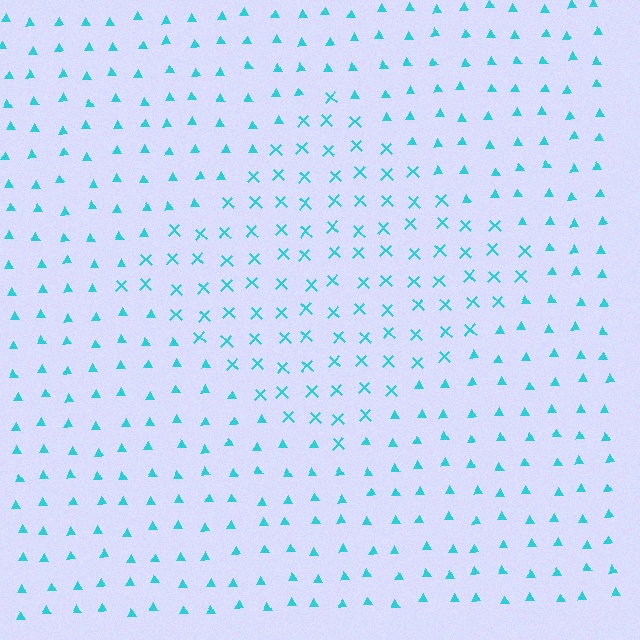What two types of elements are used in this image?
The image uses X marks inside the diamond region and triangles outside it.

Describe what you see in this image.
The image is filled with small cyan elements arranged in a uniform grid. A diamond-shaped region contains X marks, while the surrounding area contains triangles. The boundary is defined purely by the change in element shape.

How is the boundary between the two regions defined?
The boundary is defined by a change in element shape: X marks inside vs. triangles outside. All elements share the same color and spacing.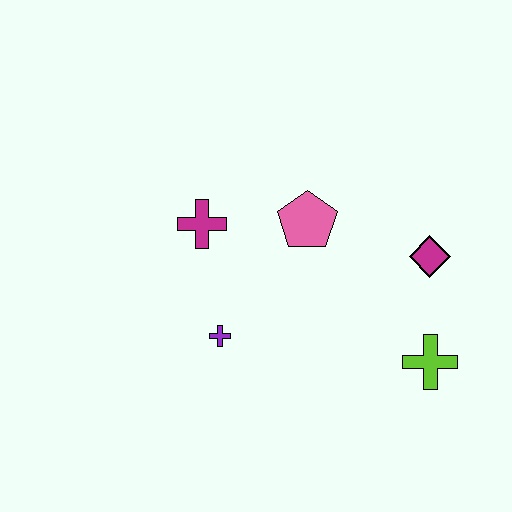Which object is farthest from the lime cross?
The magenta cross is farthest from the lime cross.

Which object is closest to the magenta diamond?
The lime cross is closest to the magenta diamond.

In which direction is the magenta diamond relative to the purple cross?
The magenta diamond is to the right of the purple cross.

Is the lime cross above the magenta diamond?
No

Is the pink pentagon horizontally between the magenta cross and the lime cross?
Yes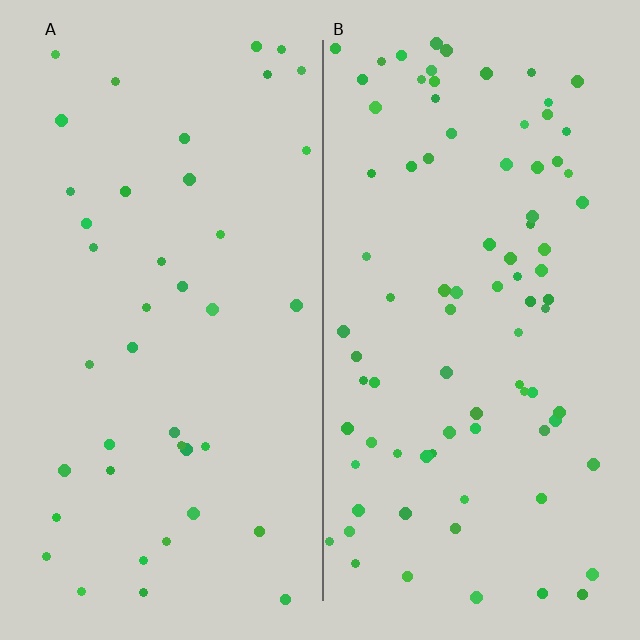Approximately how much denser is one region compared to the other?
Approximately 2.1× — region B over region A.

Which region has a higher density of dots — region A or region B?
B (the right).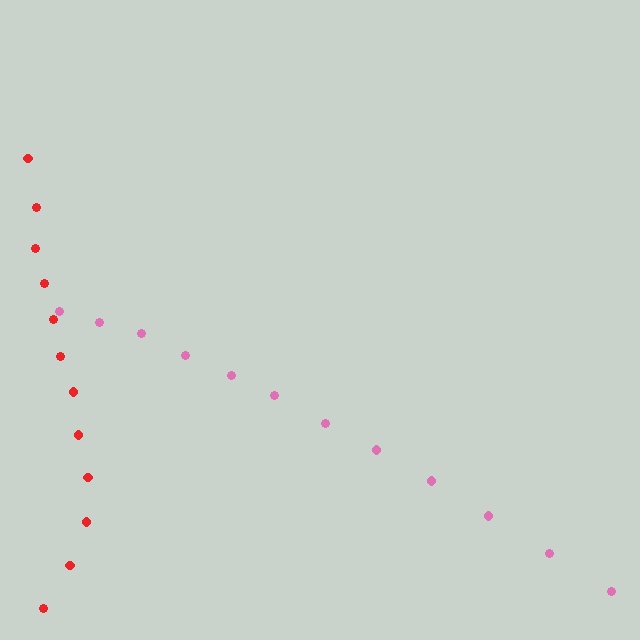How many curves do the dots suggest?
There are 2 distinct paths.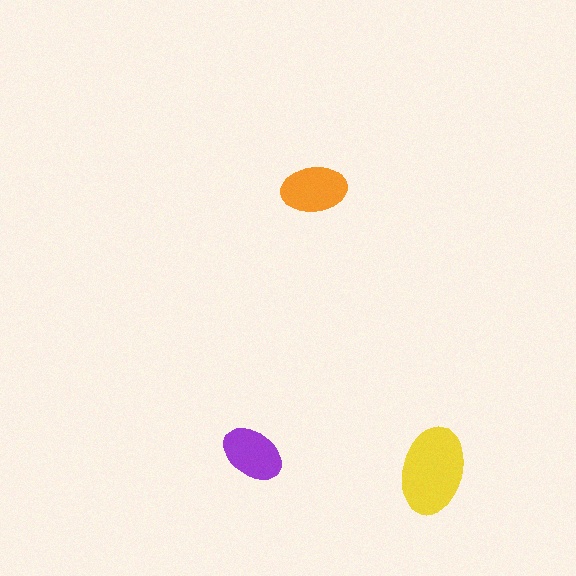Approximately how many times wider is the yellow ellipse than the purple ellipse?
About 1.5 times wider.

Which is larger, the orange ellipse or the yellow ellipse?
The yellow one.